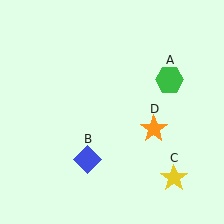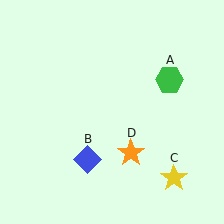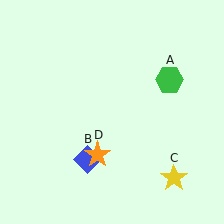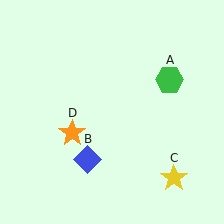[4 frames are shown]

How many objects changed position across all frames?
1 object changed position: orange star (object D).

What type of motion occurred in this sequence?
The orange star (object D) rotated clockwise around the center of the scene.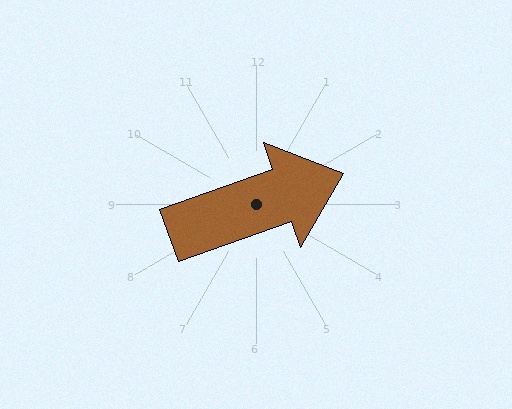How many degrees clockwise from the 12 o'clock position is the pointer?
Approximately 70 degrees.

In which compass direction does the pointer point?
East.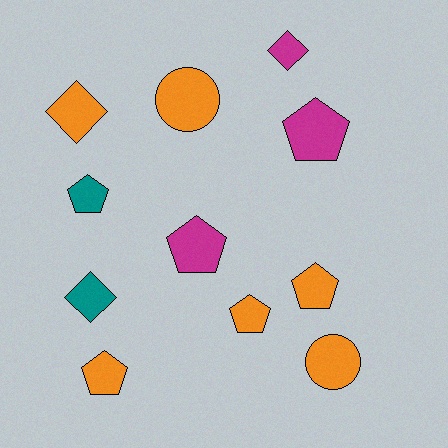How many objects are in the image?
There are 11 objects.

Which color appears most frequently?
Orange, with 6 objects.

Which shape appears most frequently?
Pentagon, with 6 objects.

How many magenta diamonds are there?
There is 1 magenta diamond.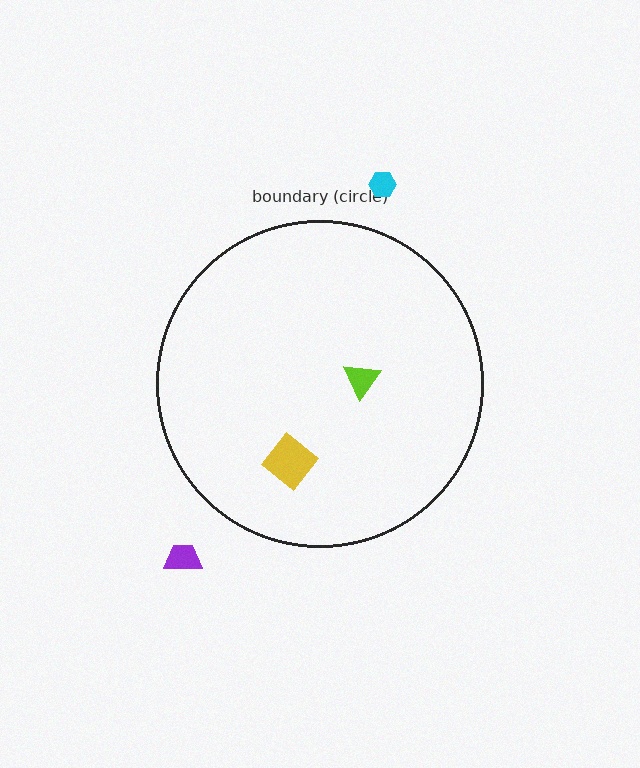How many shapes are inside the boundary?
2 inside, 2 outside.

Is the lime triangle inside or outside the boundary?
Inside.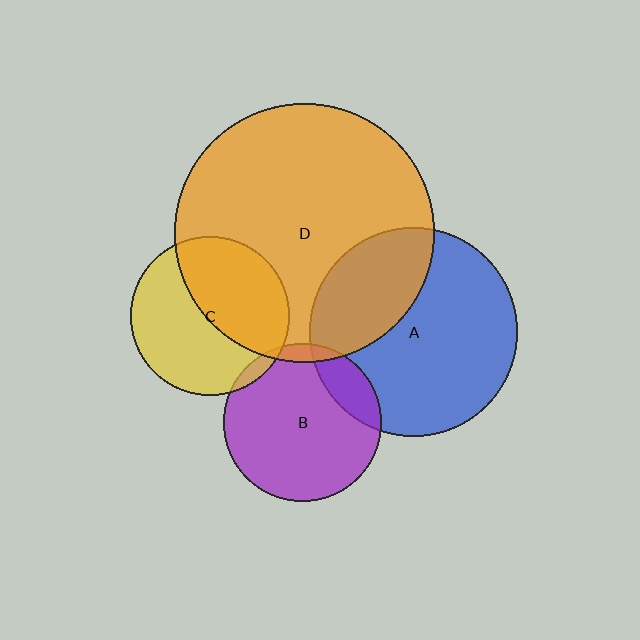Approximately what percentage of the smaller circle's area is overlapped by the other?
Approximately 5%.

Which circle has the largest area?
Circle D (orange).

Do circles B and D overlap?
Yes.